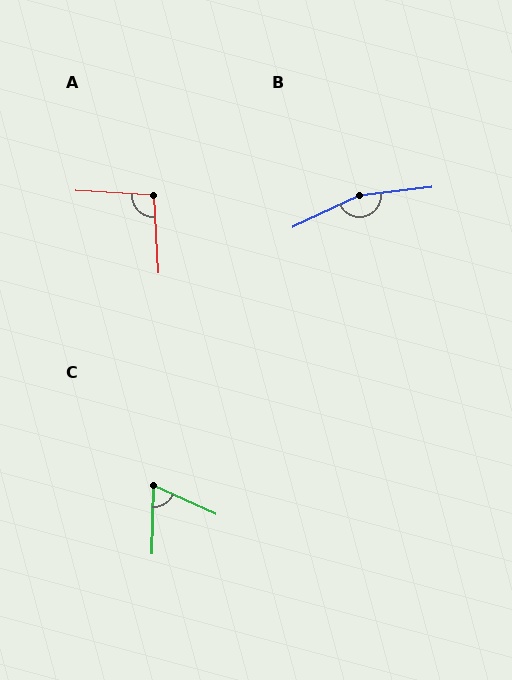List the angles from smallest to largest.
C (67°), A (96°), B (161°).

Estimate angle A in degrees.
Approximately 96 degrees.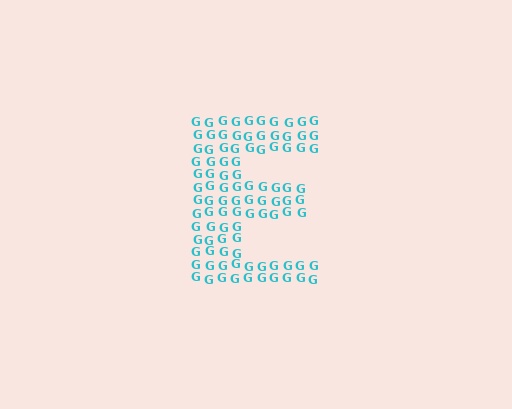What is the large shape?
The large shape is the letter E.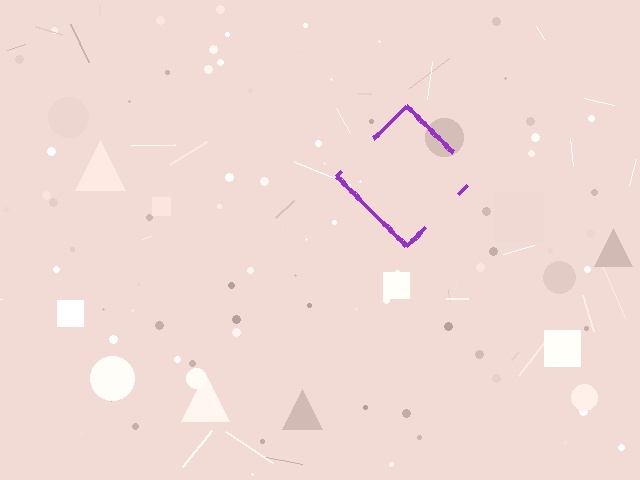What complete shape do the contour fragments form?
The contour fragments form a diamond.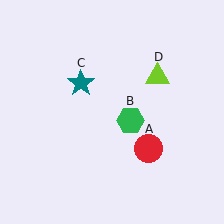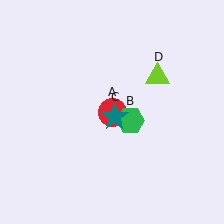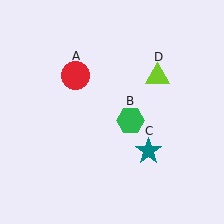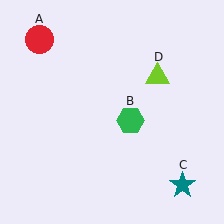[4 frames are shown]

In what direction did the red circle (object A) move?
The red circle (object A) moved up and to the left.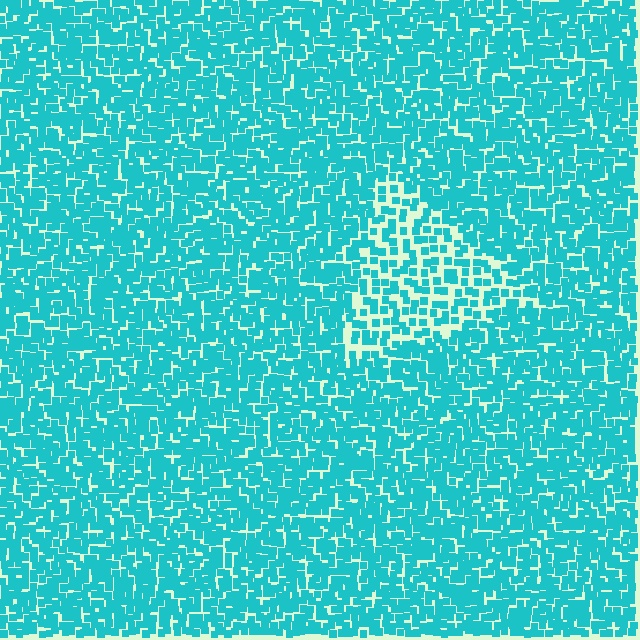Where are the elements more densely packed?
The elements are more densely packed outside the triangle boundary.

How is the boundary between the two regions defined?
The boundary is defined by a change in element density (approximately 1.9x ratio). All elements are the same color, size, and shape.